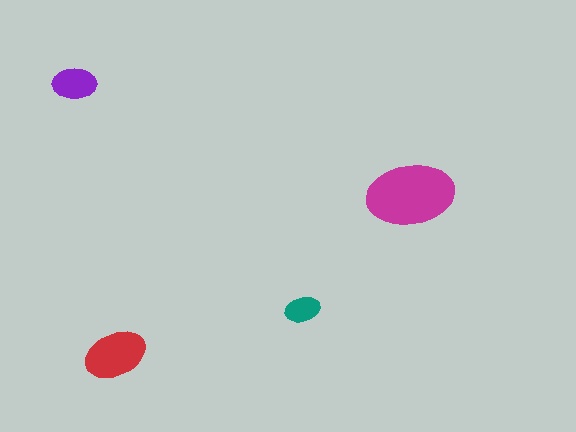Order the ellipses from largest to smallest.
the magenta one, the red one, the purple one, the teal one.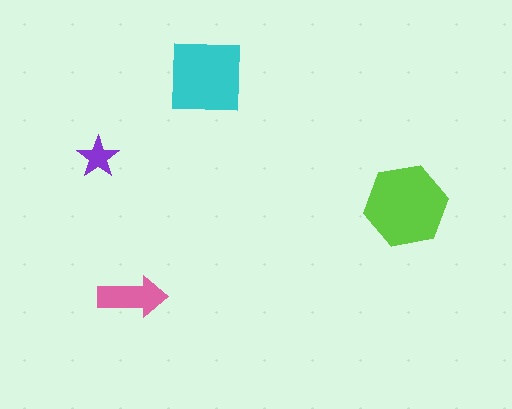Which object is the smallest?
The purple star.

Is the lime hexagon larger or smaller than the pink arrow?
Larger.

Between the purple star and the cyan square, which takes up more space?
The cyan square.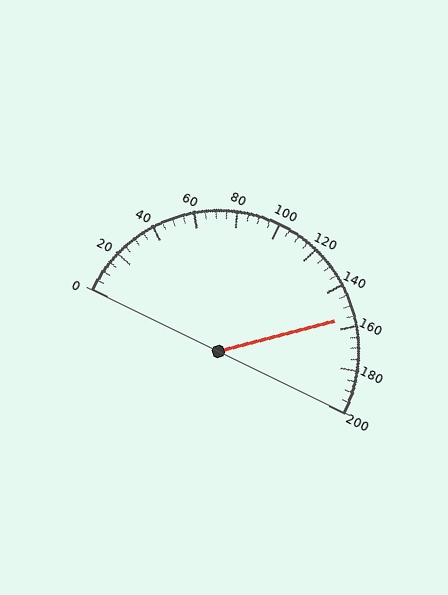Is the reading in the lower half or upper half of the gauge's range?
The reading is in the upper half of the range (0 to 200).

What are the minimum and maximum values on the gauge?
The gauge ranges from 0 to 200.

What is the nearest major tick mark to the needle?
The nearest major tick mark is 160.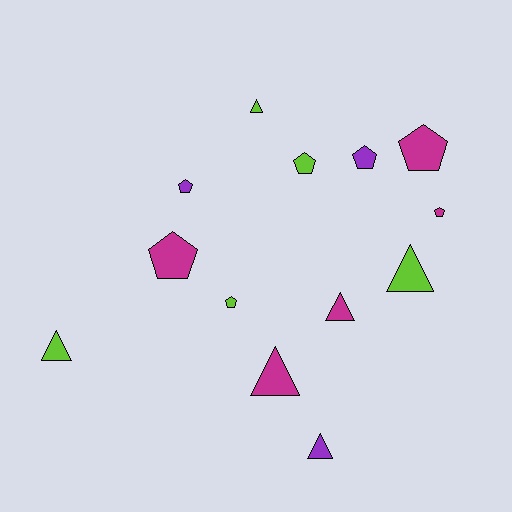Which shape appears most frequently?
Pentagon, with 7 objects.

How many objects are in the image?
There are 13 objects.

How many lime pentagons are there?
There are 2 lime pentagons.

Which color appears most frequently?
Magenta, with 5 objects.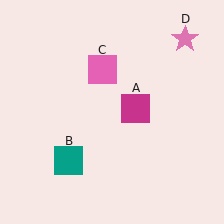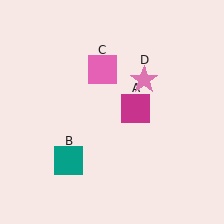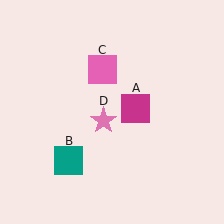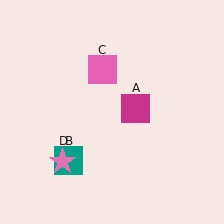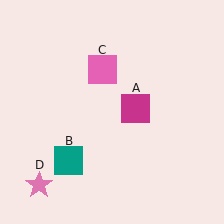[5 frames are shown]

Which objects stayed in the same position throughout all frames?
Magenta square (object A) and teal square (object B) and pink square (object C) remained stationary.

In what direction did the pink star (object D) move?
The pink star (object D) moved down and to the left.